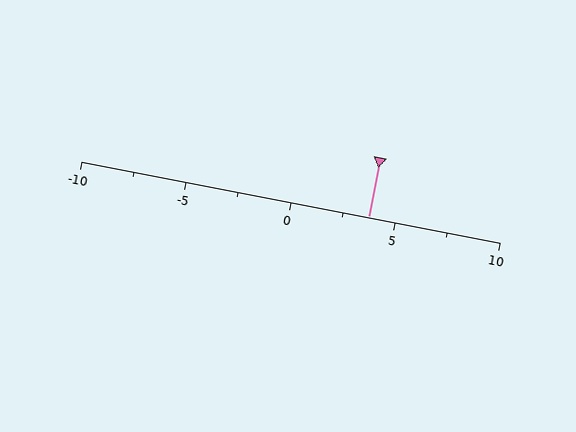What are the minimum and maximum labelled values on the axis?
The axis runs from -10 to 10.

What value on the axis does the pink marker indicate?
The marker indicates approximately 3.8.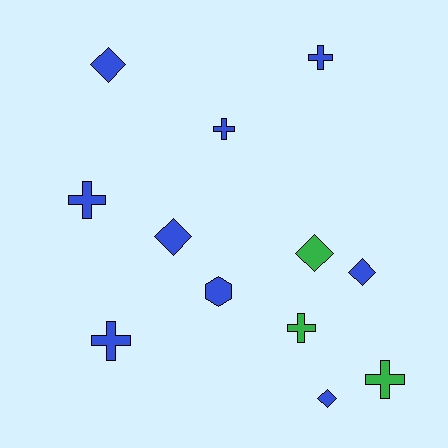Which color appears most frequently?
Blue, with 9 objects.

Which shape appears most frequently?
Cross, with 6 objects.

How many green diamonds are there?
There is 1 green diamond.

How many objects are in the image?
There are 12 objects.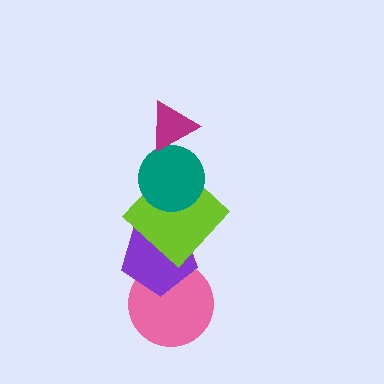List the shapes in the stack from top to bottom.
From top to bottom: the magenta triangle, the teal circle, the lime diamond, the purple pentagon, the pink circle.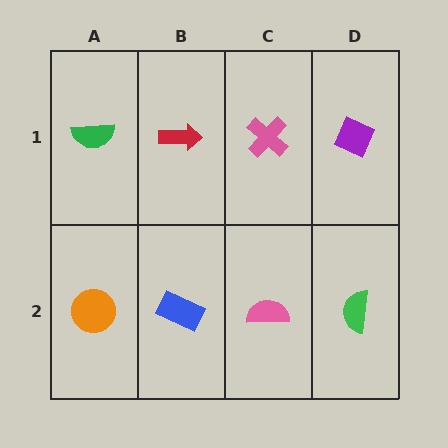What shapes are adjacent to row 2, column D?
A purple diamond (row 1, column D), a pink semicircle (row 2, column C).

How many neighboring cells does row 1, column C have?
3.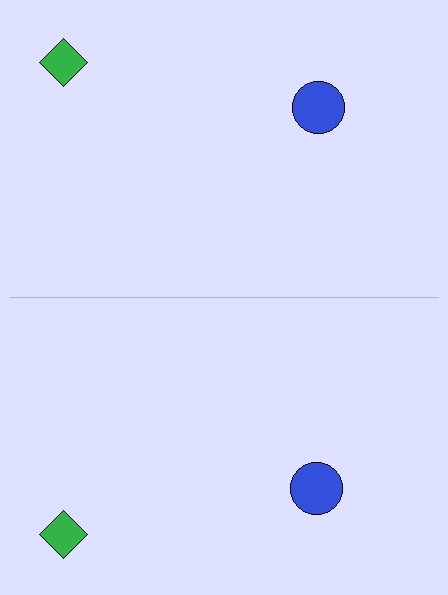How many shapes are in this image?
There are 4 shapes in this image.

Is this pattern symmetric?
Yes, this pattern has bilateral (reflection) symmetry.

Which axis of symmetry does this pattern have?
The pattern has a horizontal axis of symmetry running through the center of the image.